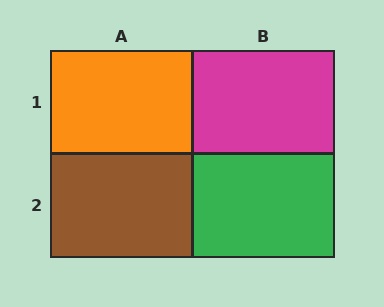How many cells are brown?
1 cell is brown.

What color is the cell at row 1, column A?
Orange.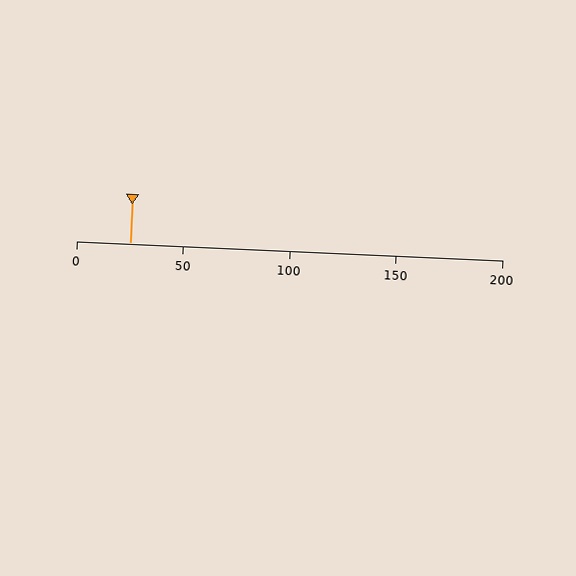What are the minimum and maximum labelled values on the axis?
The axis runs from 0 to 200.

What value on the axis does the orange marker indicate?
The marker indicates approximately 25.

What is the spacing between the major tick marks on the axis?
The major ticks are spaced 50 apart.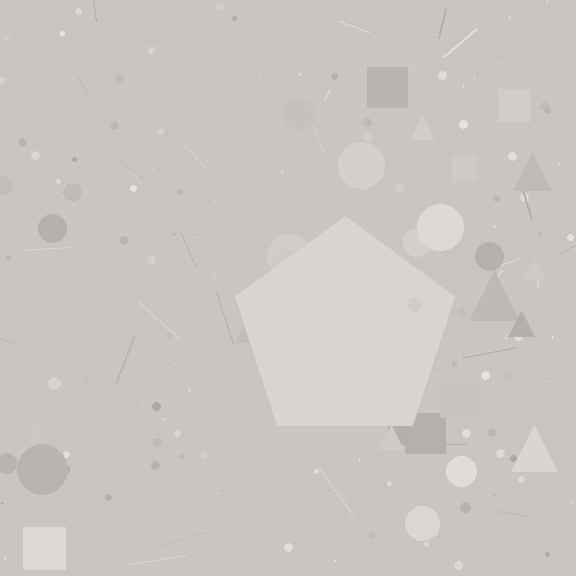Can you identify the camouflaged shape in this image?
The camouflaged shape is a pentagon.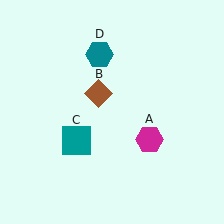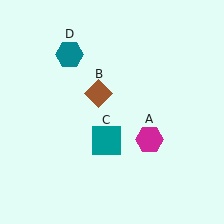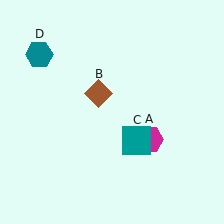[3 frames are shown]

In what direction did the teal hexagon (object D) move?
The teal hexagon (object D) moved left.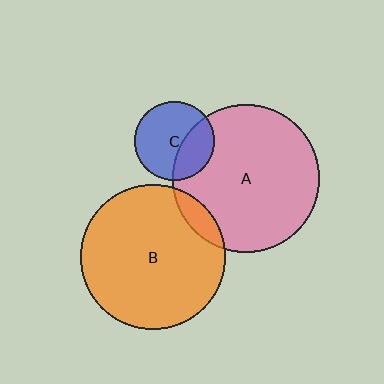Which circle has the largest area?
Circle A (pink).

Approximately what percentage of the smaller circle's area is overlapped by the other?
Approximately 35%.